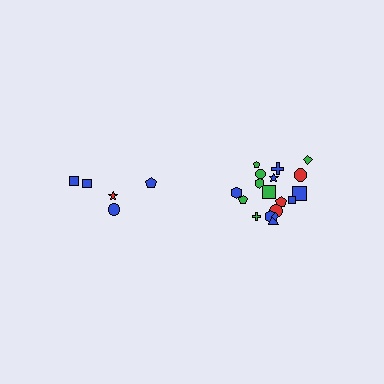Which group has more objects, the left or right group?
The right group.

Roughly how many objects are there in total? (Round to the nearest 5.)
Roughly 25 objects in total.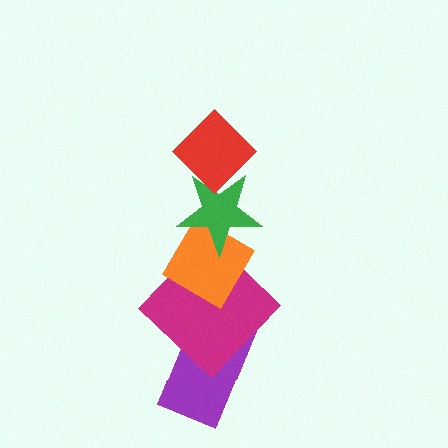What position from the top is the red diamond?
The red diamond is 1st from the top.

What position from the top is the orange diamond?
The orange diamond is 3rd from the top.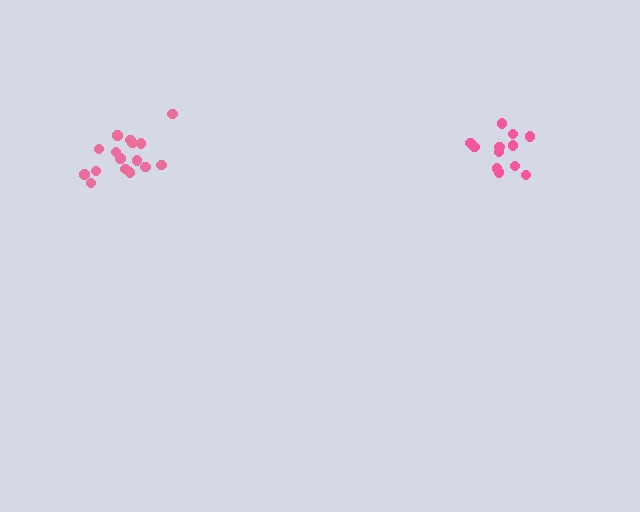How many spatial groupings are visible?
There are 2 spatial groupings.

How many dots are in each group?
Group 1: 16 dots, Group 2: 12 dots (28 total).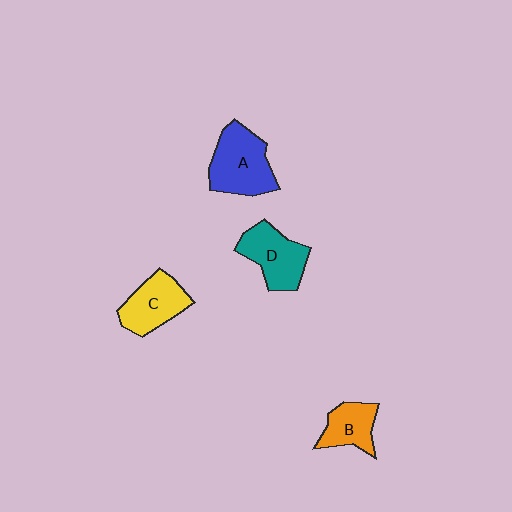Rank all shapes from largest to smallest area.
From largest to smallest: A (blue), D (teal), C (yellow), B (orange).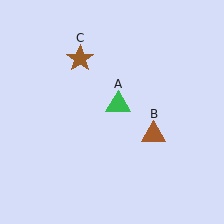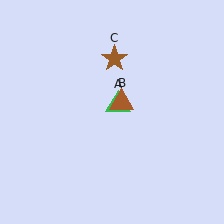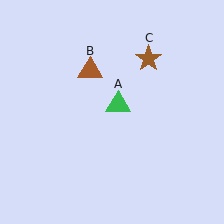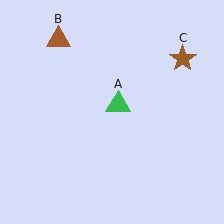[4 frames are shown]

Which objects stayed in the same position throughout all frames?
Green triangle (object A) remained stationary.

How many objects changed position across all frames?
2 objects changed position: brown triangle (object B), brown star (object C).